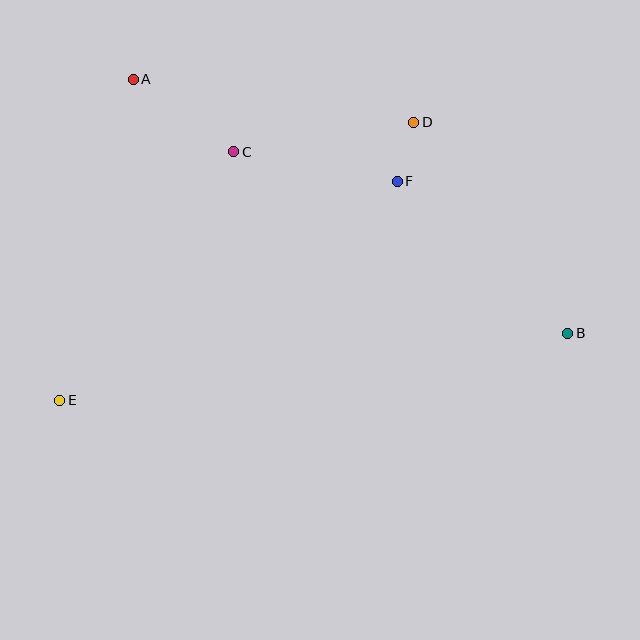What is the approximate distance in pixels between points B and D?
The distance between B and D is approximately 261 pixels.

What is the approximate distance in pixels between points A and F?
The distance between A and F is approximately 283 pixels.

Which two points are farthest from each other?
Points B and E are farthest from each other.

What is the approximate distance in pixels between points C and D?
The distance between C and D is approximately 182 pixels.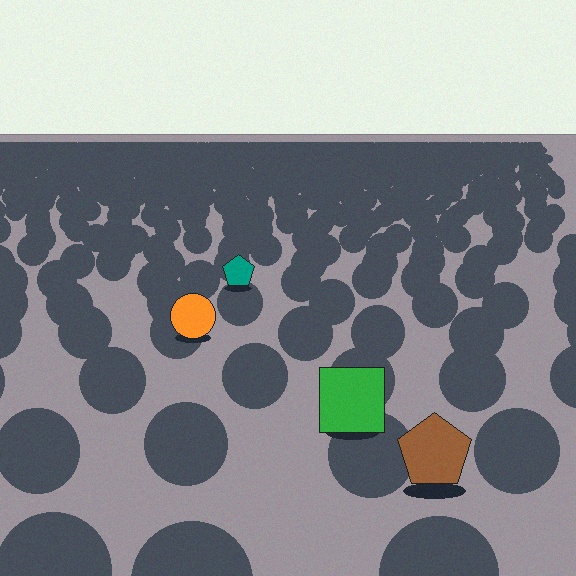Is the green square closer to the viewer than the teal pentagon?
Yes. The green square is closer — you can tell from the texture gradient: the ground texture is coarser near it.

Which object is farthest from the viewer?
The teal pentagon is farthest from the viewer. It appears smaller and the ground texture around it is denser.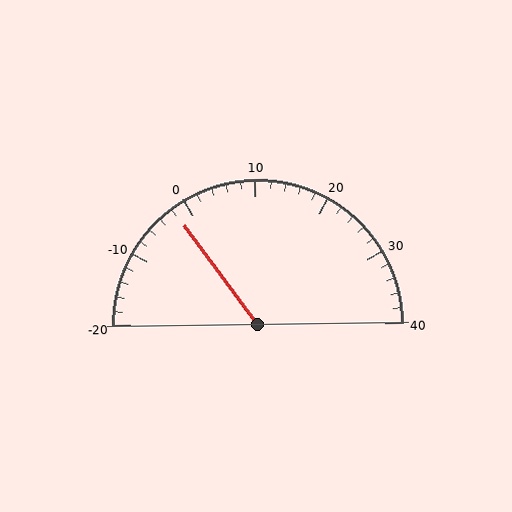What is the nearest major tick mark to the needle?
The nearest major tick mark is 0.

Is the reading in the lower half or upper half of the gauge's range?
The reading is in the lower half of the range (-20 to 40).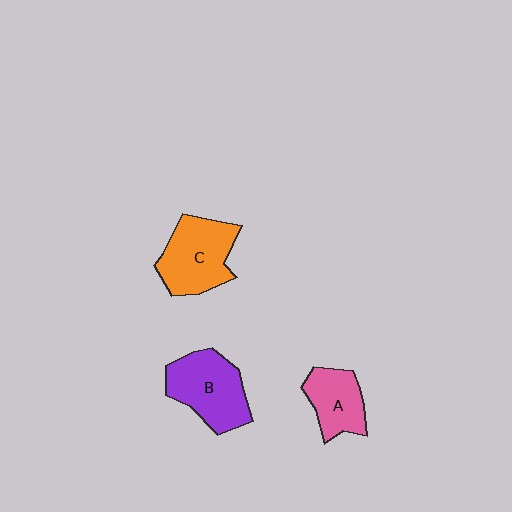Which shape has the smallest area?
Shape A (pink).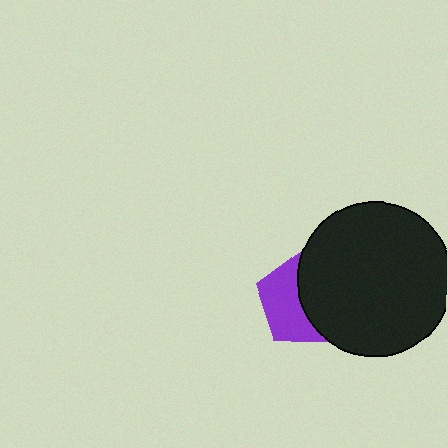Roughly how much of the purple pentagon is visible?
About half of it is visible (roughly 48%).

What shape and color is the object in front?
The object in front is a black circle.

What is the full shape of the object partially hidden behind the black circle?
The partially hidden object is a purple pentagon.